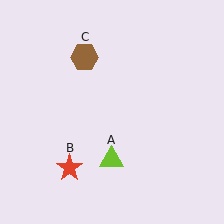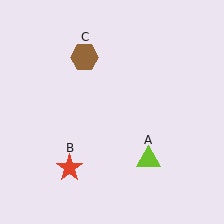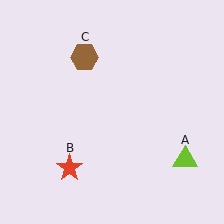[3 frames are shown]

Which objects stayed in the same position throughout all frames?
Red star (object B) and brown hexagon (object C) remained stationary.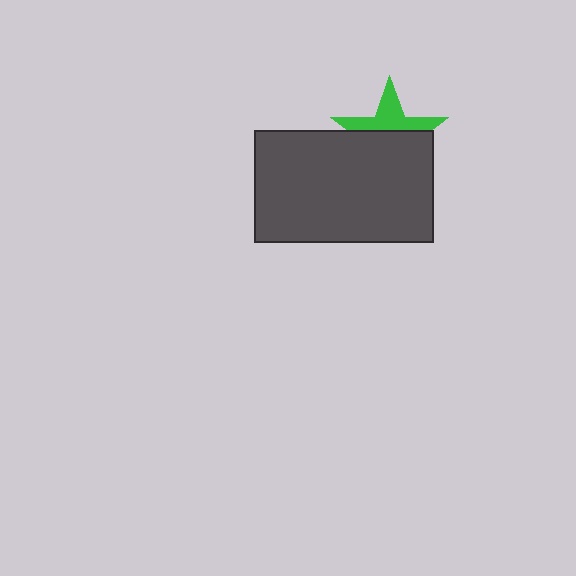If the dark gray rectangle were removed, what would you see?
You would see the complete green star.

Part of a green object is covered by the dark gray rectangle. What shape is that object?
It is a star.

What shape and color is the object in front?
The object in front is a dark gray rectangle.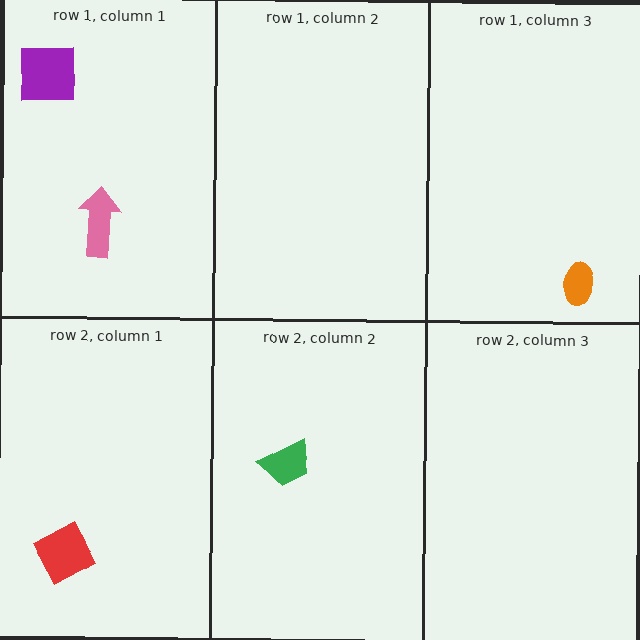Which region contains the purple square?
The row 1, column 1 region.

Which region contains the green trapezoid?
The row 2, column 2 region.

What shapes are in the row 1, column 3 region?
The orange ellipse.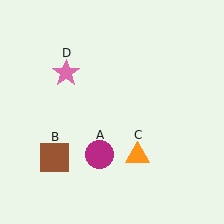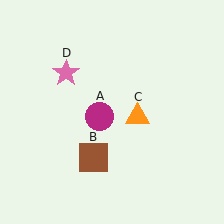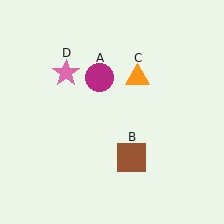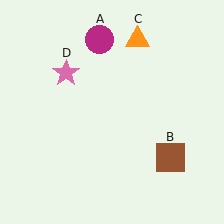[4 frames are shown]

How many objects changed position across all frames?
3 objects changed position: magenta circle (object A), brown square (object B), orange triangle (object C).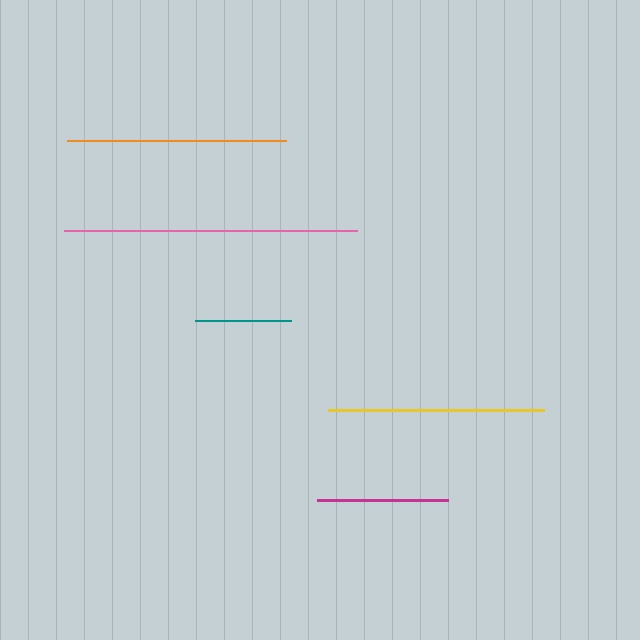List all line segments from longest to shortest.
From longest to shortest: pink, orange, yellow, magenta, teal.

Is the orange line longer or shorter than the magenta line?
The orange line is longer than the magenta line.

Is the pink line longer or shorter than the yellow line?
The pink line is longer than the yellow line.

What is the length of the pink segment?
The pink segment is approximately 293 pixels long.